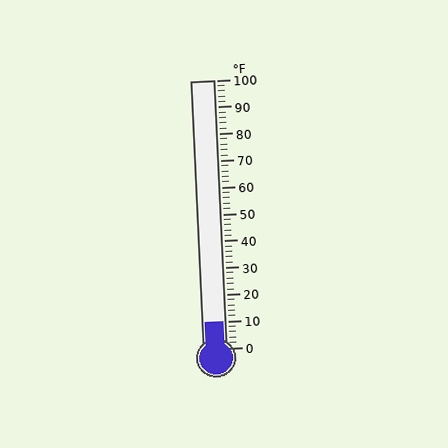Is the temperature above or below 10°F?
The temperature is at 10°F.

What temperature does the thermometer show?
The thermometer shows approximately 10°F.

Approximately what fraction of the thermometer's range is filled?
The thermometer is filled to approximately 10% of its range.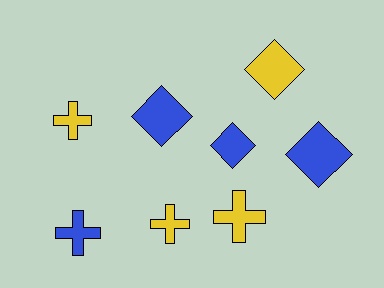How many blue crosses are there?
There is 1 blue cross.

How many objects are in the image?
There are 8 objects.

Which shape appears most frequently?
Cross, with 4 objects.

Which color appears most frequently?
Yellow, with 4 objects.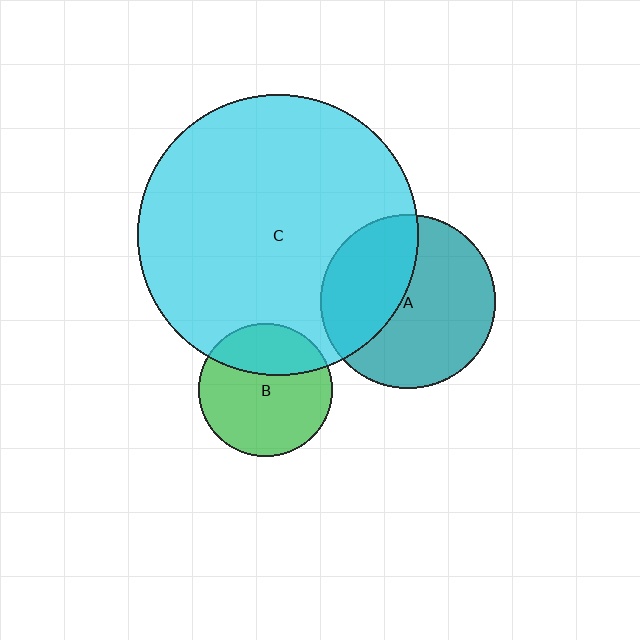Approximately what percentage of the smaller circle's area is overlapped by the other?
Approximately 30%.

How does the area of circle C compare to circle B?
Approximately 4.4 times.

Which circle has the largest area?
Circle C (cyan).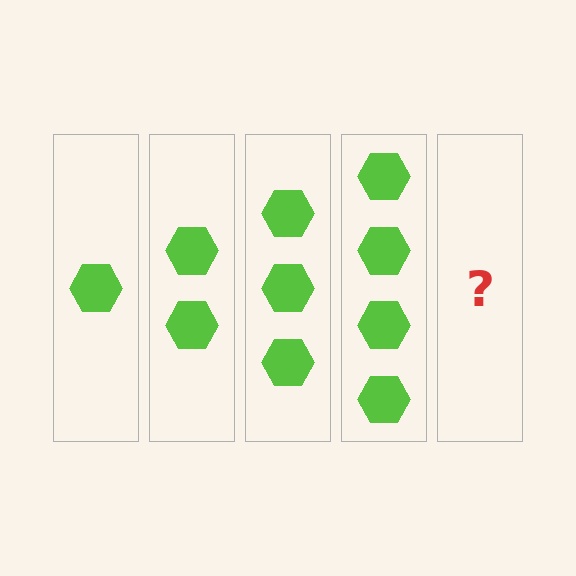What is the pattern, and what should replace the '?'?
The pattern is that each step adds one more hexagon. The '?' should be 5 hexagons.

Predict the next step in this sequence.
The next step is 5 hexagons.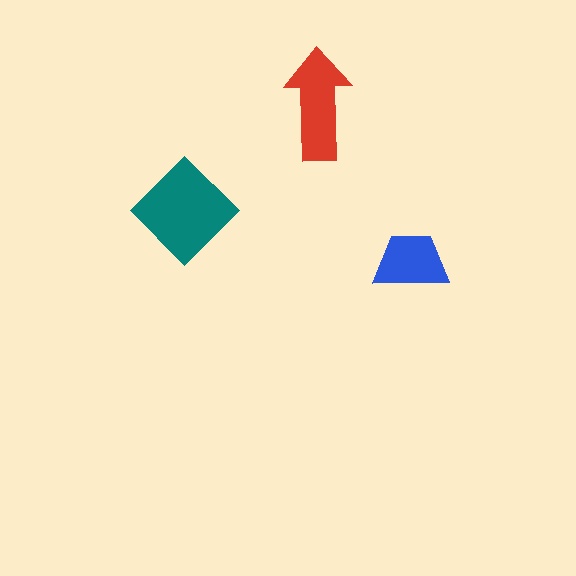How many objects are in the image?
There are 3 objects in the image.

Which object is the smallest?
The blue trapezoid.